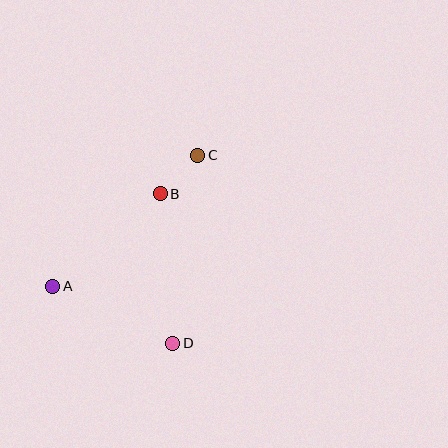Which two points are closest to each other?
Points B and C are closest to each other.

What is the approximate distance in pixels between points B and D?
The distance between B and D is approximately 150 pixels.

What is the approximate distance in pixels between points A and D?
The distance between A and D is approximately 132 pixels.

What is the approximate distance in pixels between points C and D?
The distance between C and D is approximately 190 pixels.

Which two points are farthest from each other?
Points A and C are farthest from each other.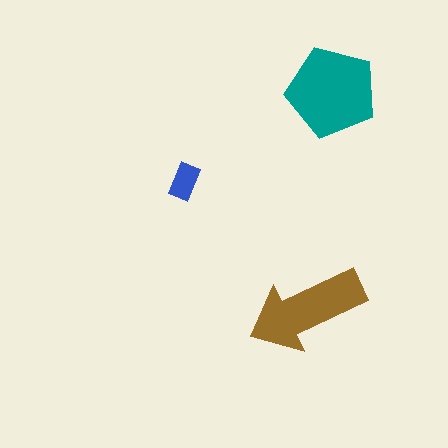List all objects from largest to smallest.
The teal pentagon, the brown arrow, the blue rectangle.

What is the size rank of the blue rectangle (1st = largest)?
3rd.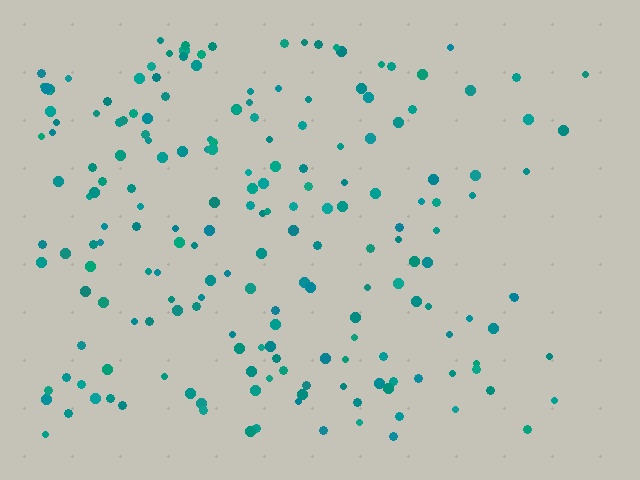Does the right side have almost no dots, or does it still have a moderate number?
Still a moderate number, just noticeably fewer than the left.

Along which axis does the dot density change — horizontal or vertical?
Horizontal.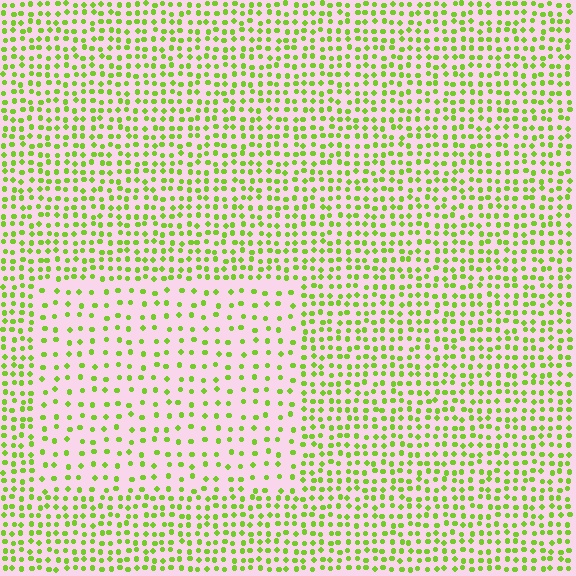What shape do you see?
I see a rectangle.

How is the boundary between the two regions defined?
The boundary is defined by a change in element density (approximately 2.0x ratio). All elements are the same color, size, and shape.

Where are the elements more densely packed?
The elements are more densely packed outside the rectangle boundary.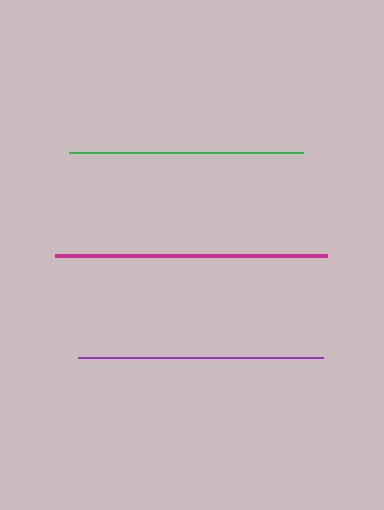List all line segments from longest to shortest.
From longest to shortest: magenta, purple, green.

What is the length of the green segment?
The green segment is approximately 234 pixels long.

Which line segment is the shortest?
The green line is the shortest at approximately 234 pixels.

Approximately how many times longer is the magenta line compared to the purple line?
The magenta line is approximately 1.1 times the length of the purple line.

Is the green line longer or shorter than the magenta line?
The magenta line is longer than the green line.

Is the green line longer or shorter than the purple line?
The purple line is longer than the green line.